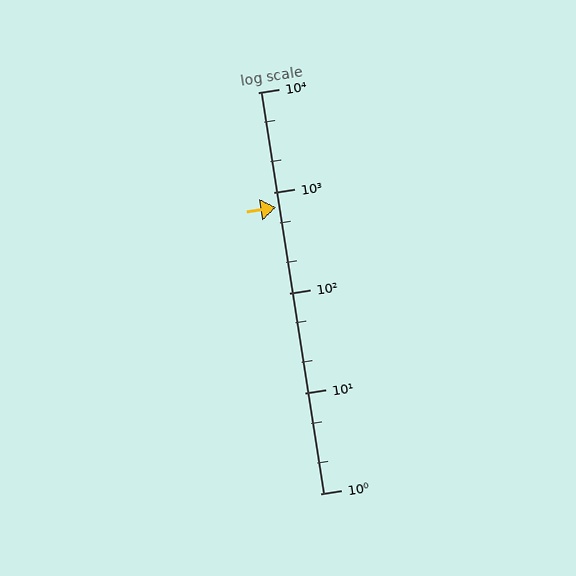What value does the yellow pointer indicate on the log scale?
The pointer indicates approximately 710.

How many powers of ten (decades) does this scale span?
The scale spans 4 decades, from 1 to 10000.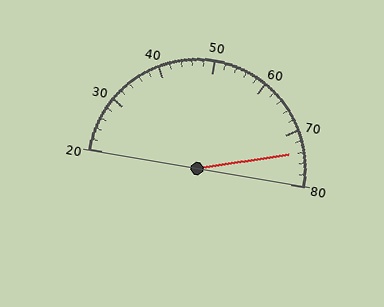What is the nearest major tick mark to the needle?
The nearest major tick mark is 70.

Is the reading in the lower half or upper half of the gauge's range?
The reading is in the upper half of the range (20 to 80).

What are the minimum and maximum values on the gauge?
The gauge ranges from 20 to 80.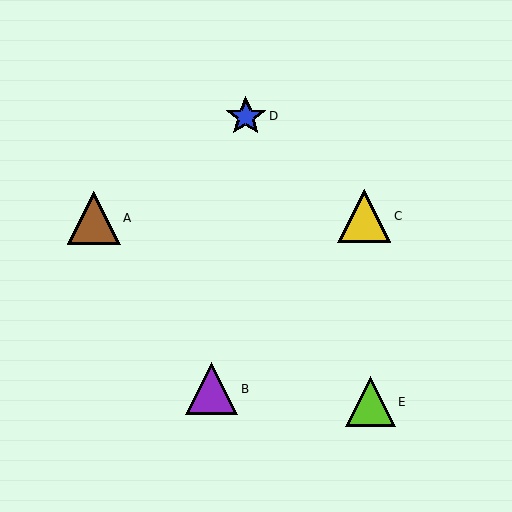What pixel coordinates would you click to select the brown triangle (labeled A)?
Click at (94, 218) to select the brown triangle A.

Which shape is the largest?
The yellow triangle (labeled C) is the largest.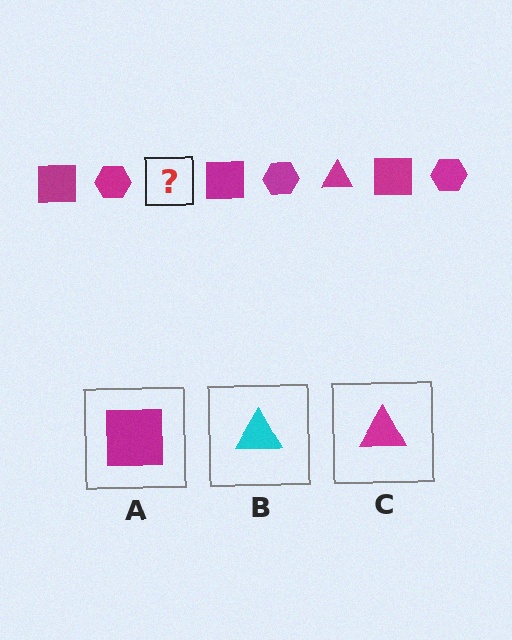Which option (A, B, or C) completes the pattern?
C.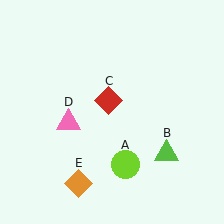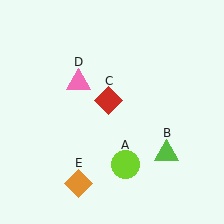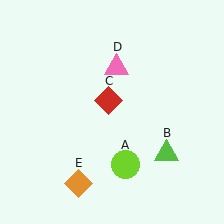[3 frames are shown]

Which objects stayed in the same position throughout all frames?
Lime circle (object A) and lime triangle (object B) and red diamond (object C) and orange diamond (object E) remained stationary.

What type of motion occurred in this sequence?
The pink triangle (object D) rotated clockwise around the center of the scene.